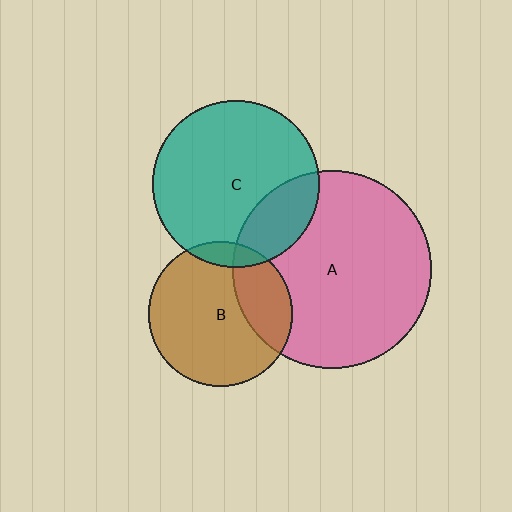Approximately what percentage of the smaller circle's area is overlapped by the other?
Approximately 20%.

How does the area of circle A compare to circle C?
Approximately 1.4 times.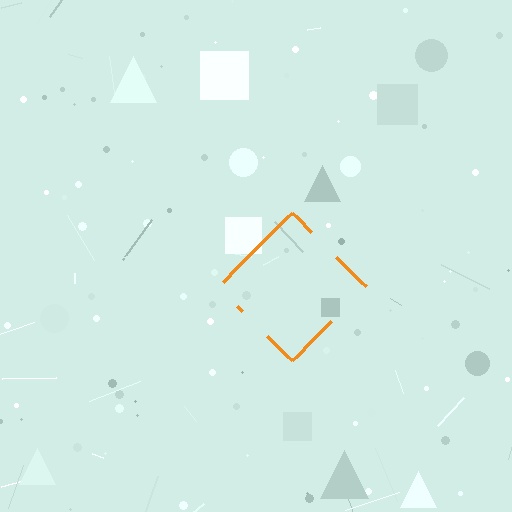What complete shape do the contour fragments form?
The contour fragments form a diamond.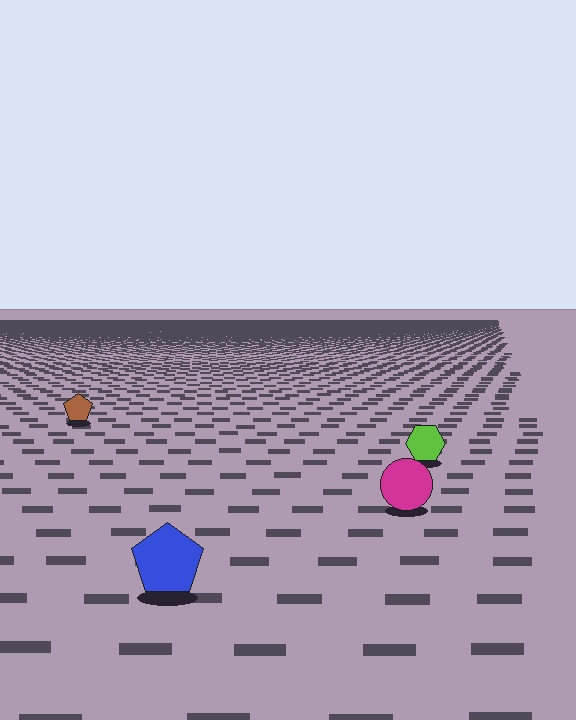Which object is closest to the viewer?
The blue pentagon is closest. The texture marks near it are larger and more spread out.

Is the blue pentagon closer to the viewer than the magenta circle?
Yes. The blue pentagon is closer — you can tell from the texture gradient: the ground texture is coarser near it.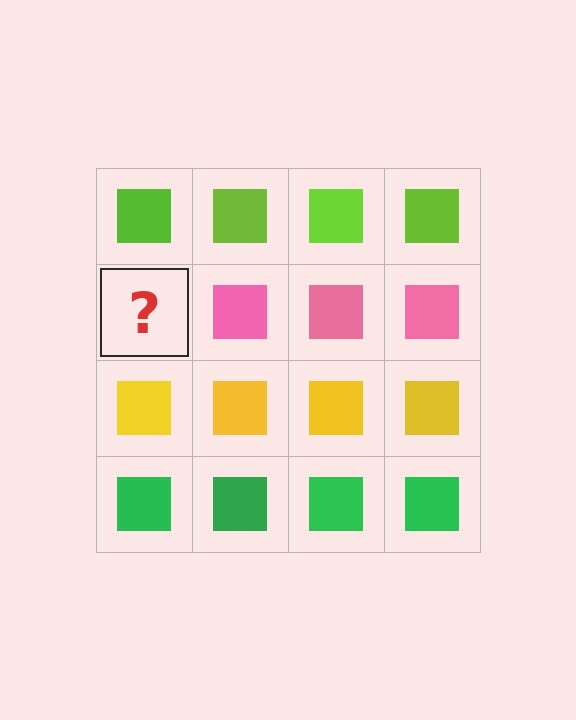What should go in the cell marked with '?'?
The missing cell should contain a pink square.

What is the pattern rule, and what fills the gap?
The rule is that each row has a consistent color. The gap should be filled with a pink square.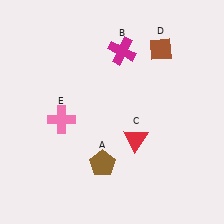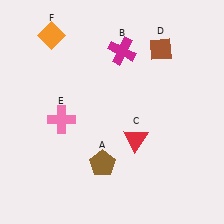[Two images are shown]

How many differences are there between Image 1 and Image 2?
There is 1 difference between the two images.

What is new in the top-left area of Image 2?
An orange diamond (F) was added in the top-left area of Image 2.